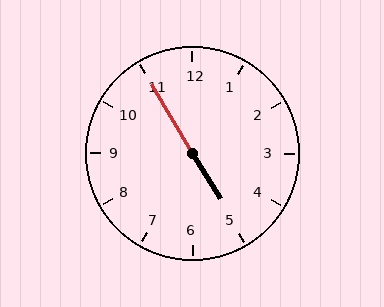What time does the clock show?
4:55.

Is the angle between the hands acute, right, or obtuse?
It is obtuse.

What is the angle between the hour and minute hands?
Approximately 178 degrees.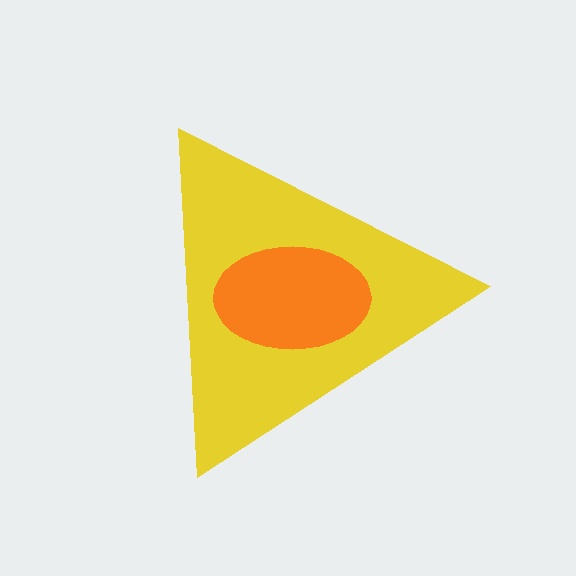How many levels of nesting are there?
2.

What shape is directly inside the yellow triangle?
The orange ellipse.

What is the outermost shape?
The yellow triangle.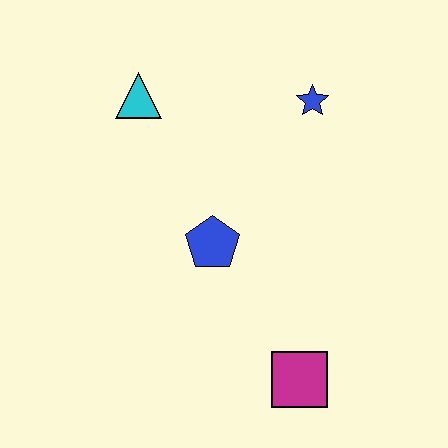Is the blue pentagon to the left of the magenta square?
Yes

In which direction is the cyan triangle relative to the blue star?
The cyan triangle is to the left of the blue star.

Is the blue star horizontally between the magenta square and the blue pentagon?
No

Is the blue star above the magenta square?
Yes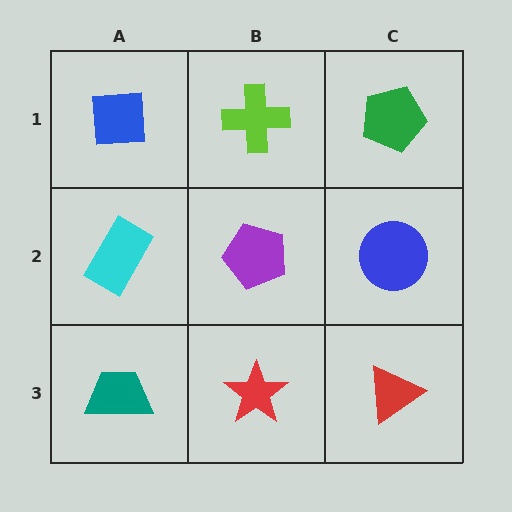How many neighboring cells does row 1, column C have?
2.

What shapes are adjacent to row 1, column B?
A purple pentagon (row 2, column B), a blue square (row 1, column A), a green pentagon (row 1, column C).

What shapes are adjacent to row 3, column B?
A purple pentagon (row 2, column B), a teal trapezoid (row 3, column A), a red triangle (row 3, column C).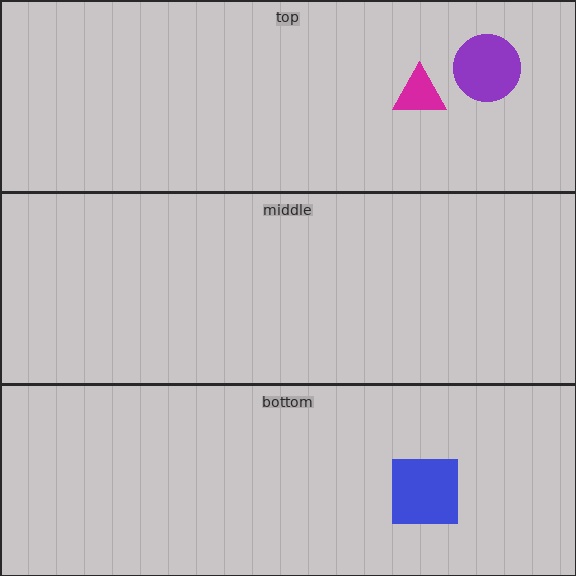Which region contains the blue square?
The bottom region.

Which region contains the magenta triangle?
The top region.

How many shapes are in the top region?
2.